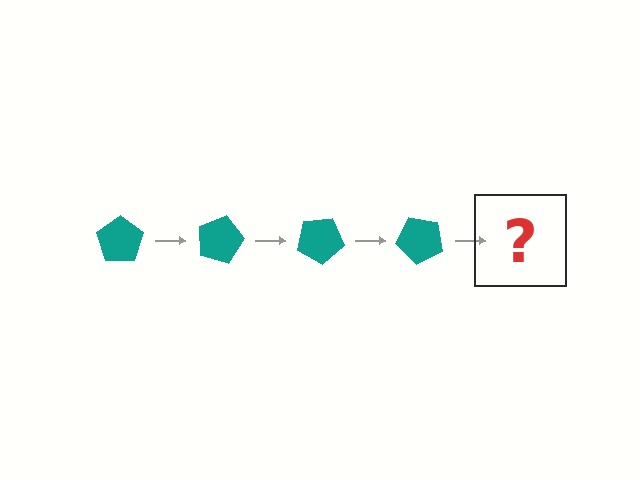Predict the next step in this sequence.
The next step is a teal pentagon rotated 60 degrees.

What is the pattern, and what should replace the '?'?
The pattern is that the pentagon rotates 15 degrees each step. The '?' should be a teal pentagon rotated 60 degrees.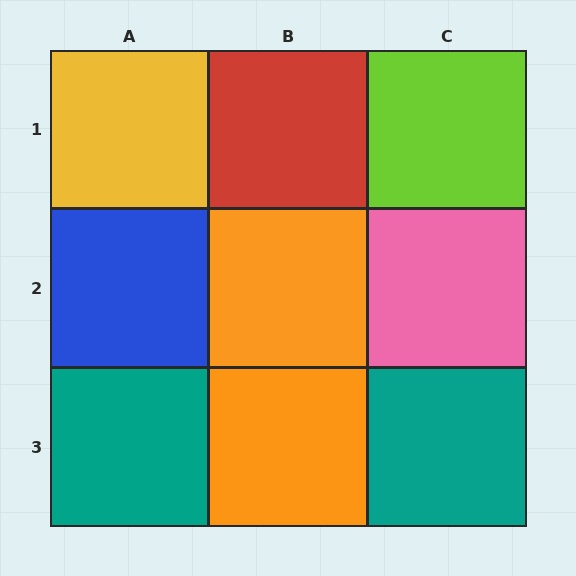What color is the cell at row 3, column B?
Orange.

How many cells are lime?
1 cell is lime.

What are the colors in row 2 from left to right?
Blue, orange, pink.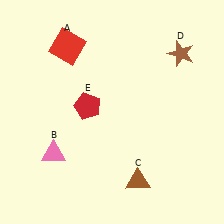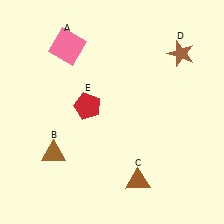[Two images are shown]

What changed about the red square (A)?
In Image 1, A is red. In Image 2, it changed to pink.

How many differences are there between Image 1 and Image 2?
There are 2 differences between the two images.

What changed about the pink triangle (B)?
In Image 1, B is pink. In Image 2, it changed to brown.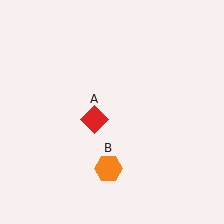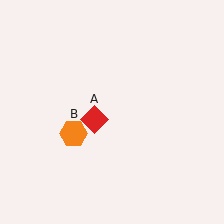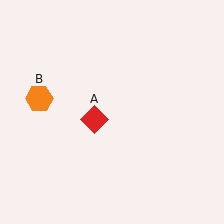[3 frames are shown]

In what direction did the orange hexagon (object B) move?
The orange hexagon (object B) moved up and to the left.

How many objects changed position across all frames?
1 object changed position: orange hexagon (object B).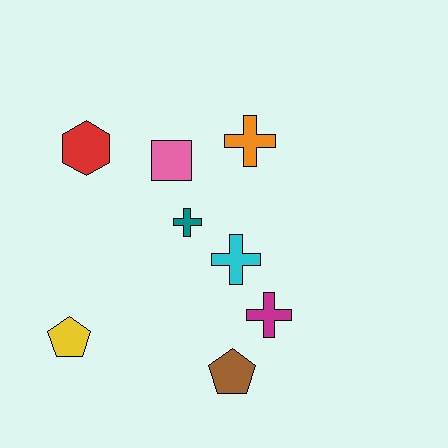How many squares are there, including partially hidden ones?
There is 1 square.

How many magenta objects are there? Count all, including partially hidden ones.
There is 1 magenta object.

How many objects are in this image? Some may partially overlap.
There are 8 objects.